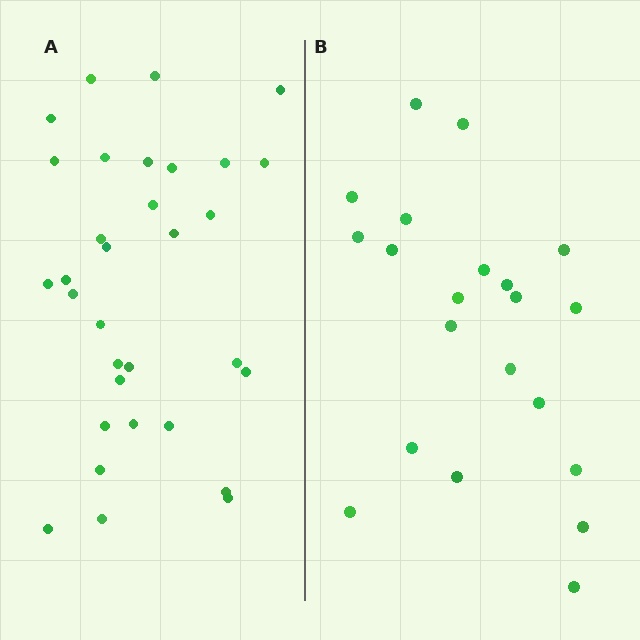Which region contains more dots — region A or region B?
Region A (the left region) has more dots.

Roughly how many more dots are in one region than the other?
Region A has roughly 12 or so more dots than region B.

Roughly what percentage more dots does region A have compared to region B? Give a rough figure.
About 50% more.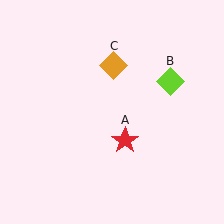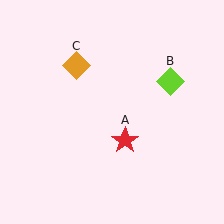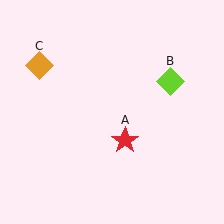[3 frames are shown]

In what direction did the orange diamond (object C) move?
The orange diamond (object C) moved left.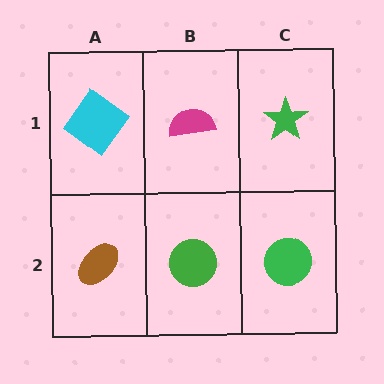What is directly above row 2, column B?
A magenta semicircle.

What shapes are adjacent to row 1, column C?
A green circle (row 2, column C), a magenta semicircle (row 1, column B).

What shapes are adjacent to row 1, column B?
A green circle (row 2, column B), a cyan diamond (row 1, column A), a green star (row 1, column C).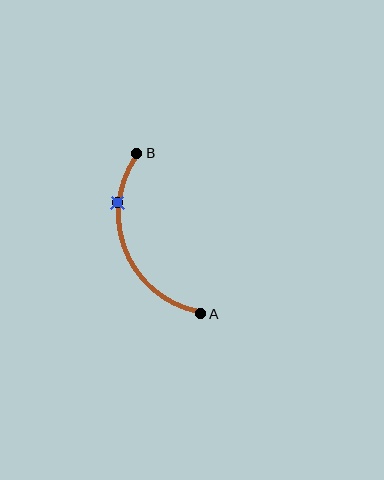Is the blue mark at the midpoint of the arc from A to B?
No. The blue mark lies on the arc but is closer to endpoint B. The arc midpoint would be at the point on the curve equidistant along the arc from both A and B.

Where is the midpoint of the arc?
The arc midpoint is the point on the curve farthest from the straight line joining A and B. It sits to the left of that line.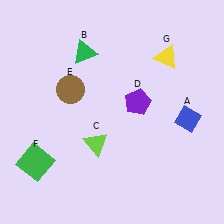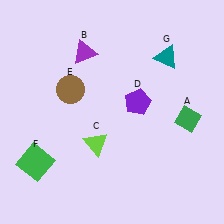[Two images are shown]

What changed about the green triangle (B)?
In Image 1, B is green. In Image 2, it changed to purple.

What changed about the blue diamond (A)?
In Image 1, A is blue. In Image 2, it changed to green.